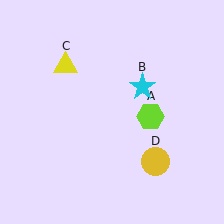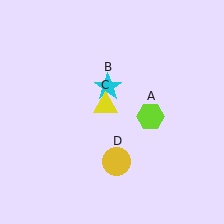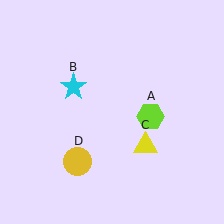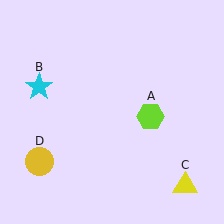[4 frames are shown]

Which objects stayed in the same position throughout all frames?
Lime hexagon (object A) remained stationary.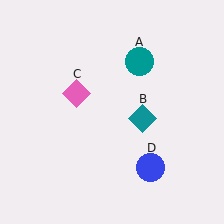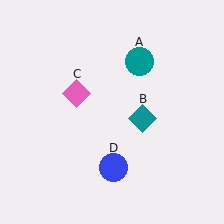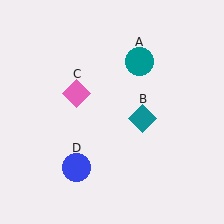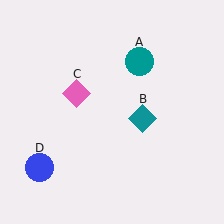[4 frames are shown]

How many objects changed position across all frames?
1 object changed position: blue circle (object D).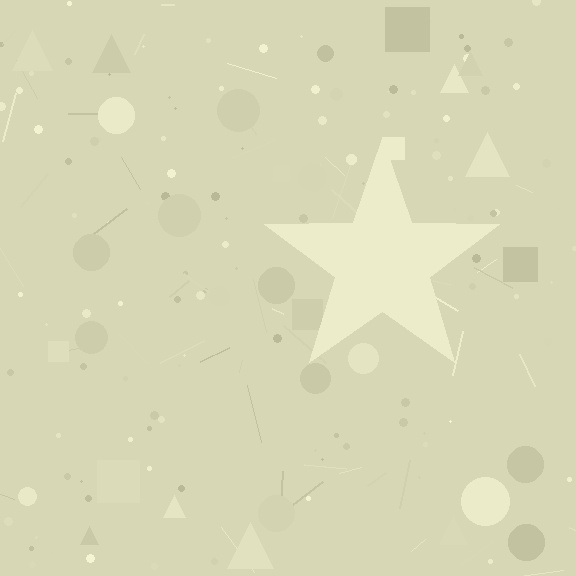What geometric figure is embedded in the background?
A star is embedded in the background.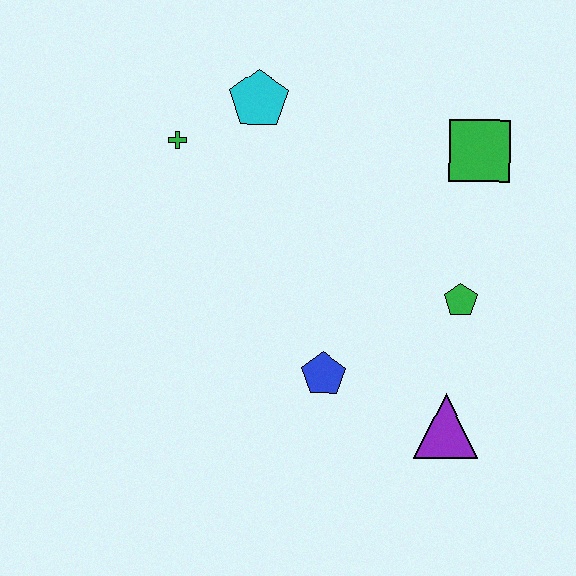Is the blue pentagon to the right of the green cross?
Yes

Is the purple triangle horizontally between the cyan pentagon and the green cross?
No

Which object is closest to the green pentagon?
The purple triangle is closest to the green pentagon.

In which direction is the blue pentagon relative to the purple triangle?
The blue pentagon is to the left of the purple triangle.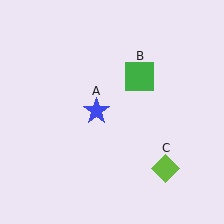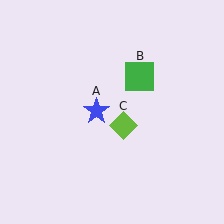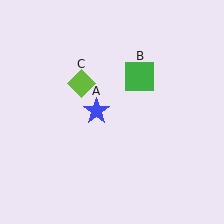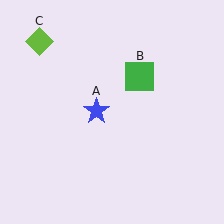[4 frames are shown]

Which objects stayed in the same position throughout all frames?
Blue star (object A) and green square (object B) remained stationary.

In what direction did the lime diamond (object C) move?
The lime diamond (object C) moved up and to the left.